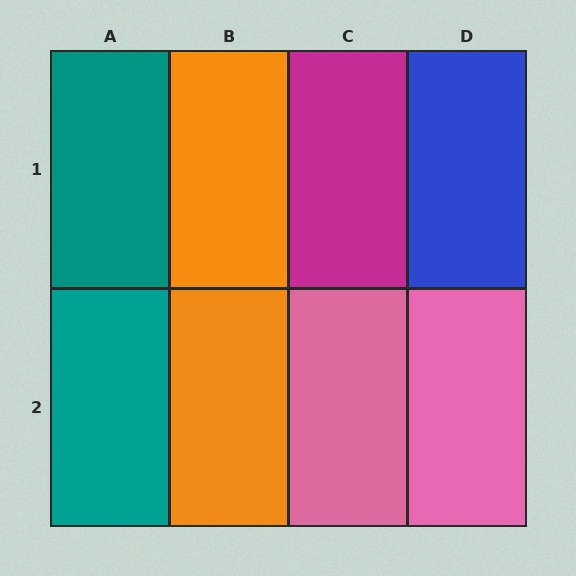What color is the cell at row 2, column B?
Orange.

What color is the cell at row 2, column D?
Pink.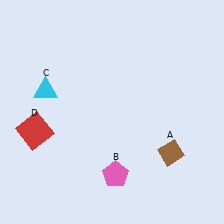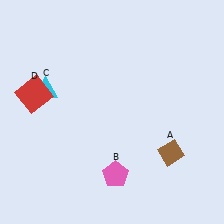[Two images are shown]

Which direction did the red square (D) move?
The red square (D) moved up.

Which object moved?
The red square (D) moved up.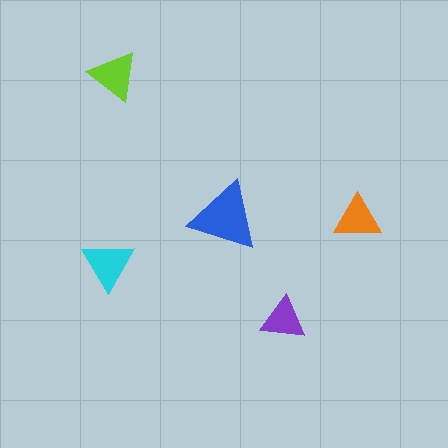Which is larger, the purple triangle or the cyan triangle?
The cyan one.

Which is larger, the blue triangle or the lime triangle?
The blue one.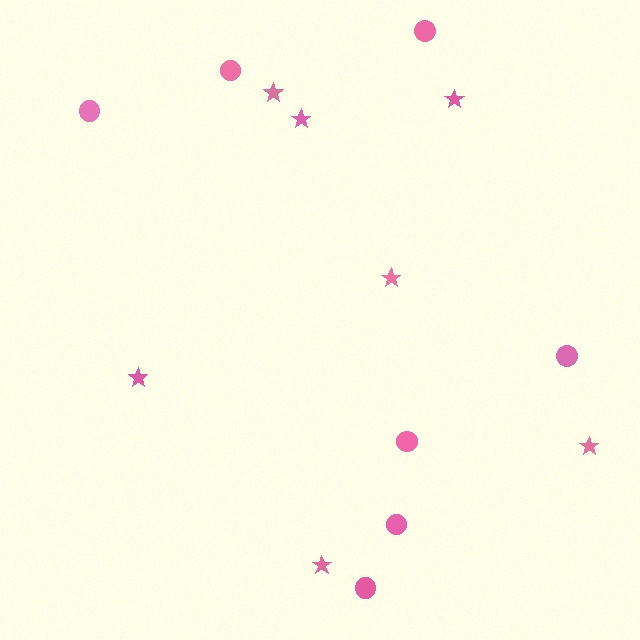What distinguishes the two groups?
There are 2 groups: one group of circles (7) and one group of stars (7).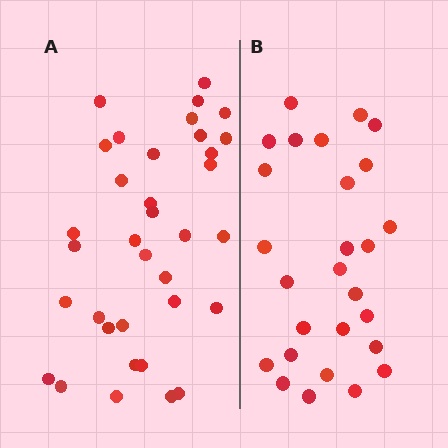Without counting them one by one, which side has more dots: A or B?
Region A (the left region) has more dots.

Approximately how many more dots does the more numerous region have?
Region A has roughly 8 or so more dots than region B.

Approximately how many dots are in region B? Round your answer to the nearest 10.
About 30 dots. (The exact count is 27, which rounds to 30.)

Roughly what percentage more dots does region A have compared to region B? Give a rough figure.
About 30% more.